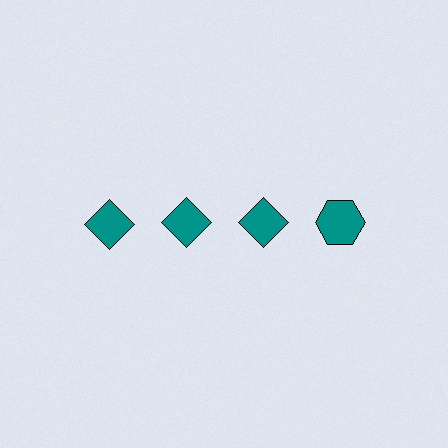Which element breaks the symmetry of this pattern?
The teal hexagon in the top row, second from right column breaks the symmetry. All other shapes are teal diamonds.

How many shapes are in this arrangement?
There are 4 shapes arranged in a grid pattern.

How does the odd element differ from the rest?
It has a different shape: hexagon instead of diamond.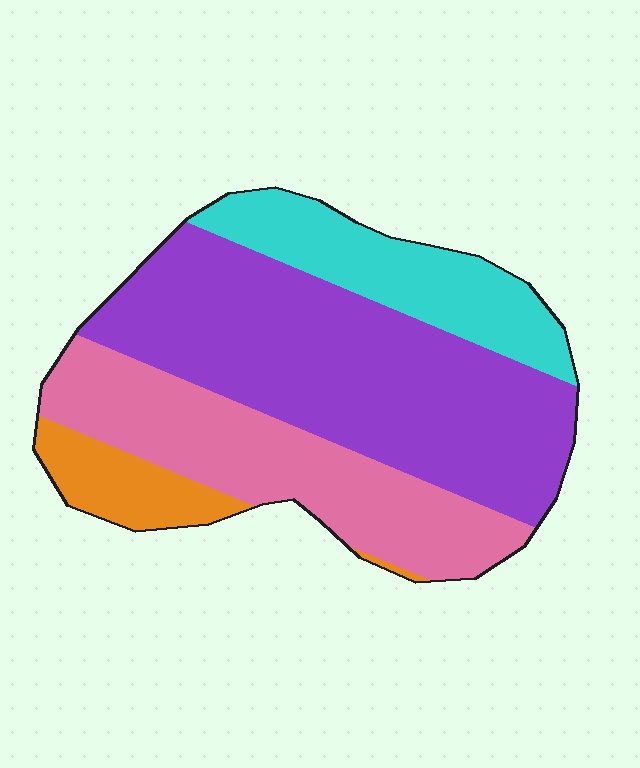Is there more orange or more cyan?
Cyan.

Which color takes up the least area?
Orange, at roughly 10%.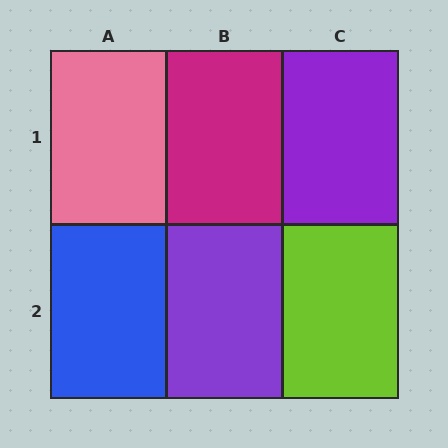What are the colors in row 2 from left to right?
Blue, purple, lime.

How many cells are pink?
1 cell is pink.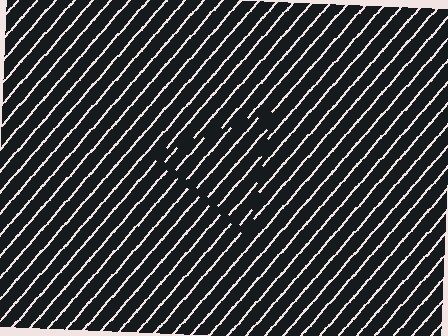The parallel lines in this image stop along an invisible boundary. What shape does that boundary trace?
An illusory triangle. The interior of the shape contains the same grating, shifted by half a period — the contour is defined by the phase discontinuity where line-ends from the inner and outer gratings abut.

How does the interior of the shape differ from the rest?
The interior of the shape contains the same grating, shifted by half a period — the contour is defined by the phase discontinuity where line-ends from the inner and outer gratings abut.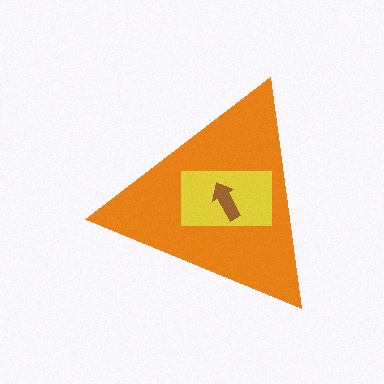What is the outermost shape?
The orange triangle.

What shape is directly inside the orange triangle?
The yellow rectangle.